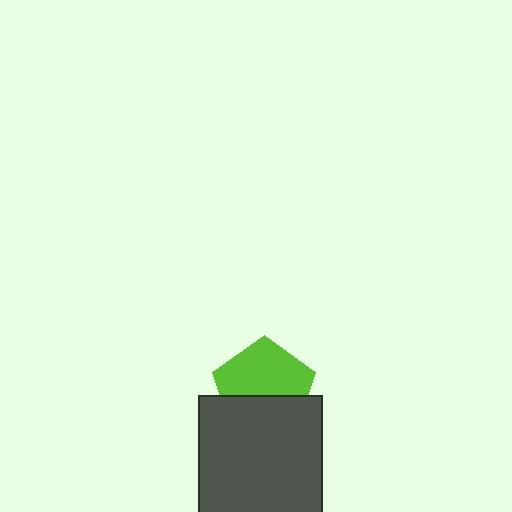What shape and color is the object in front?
The object in front is a dark gray square.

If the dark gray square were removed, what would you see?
You would see the complete lime pentagon.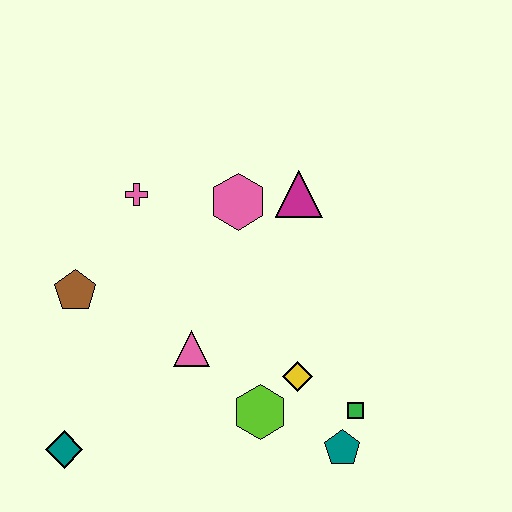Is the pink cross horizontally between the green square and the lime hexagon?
No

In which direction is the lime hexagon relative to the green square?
The lime hexagon is to the left of the green square.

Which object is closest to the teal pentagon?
The green square is closest to the teal pentagon.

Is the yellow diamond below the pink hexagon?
Yes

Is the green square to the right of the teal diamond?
Yes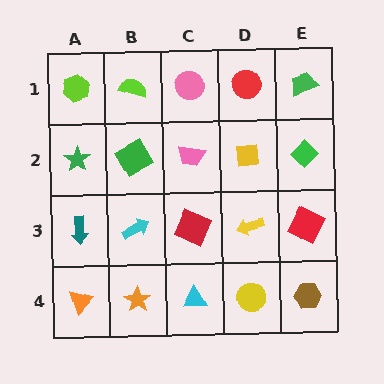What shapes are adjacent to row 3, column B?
A green square (row 2, column B), an orange star (row 4, column B), a teal arrow (row 3, column A), a red square (row 3, column C).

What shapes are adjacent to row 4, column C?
A red square (row 3, column C), an orange star (row 4, column B), a yellow circle (row 4, column D).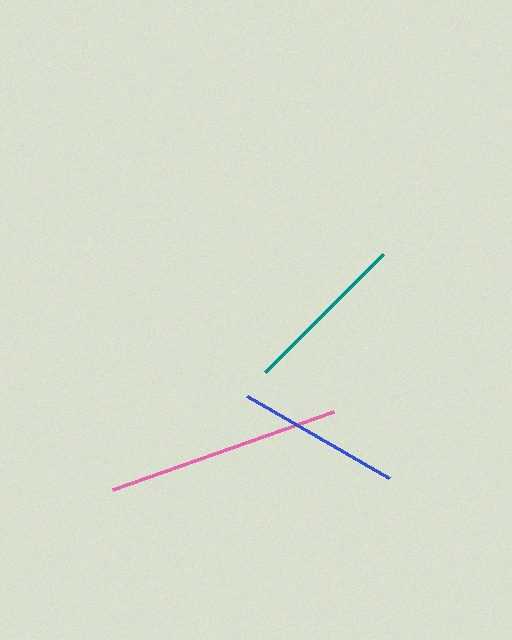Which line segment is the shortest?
The blue line is the shortest at approximately 164 pixels.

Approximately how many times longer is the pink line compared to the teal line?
The pink line is approximately 1.4 times the length of the teal line.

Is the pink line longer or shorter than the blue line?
The pink line is longer than the blue line.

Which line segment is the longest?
The pink line is the longest at approximately 234 pixels.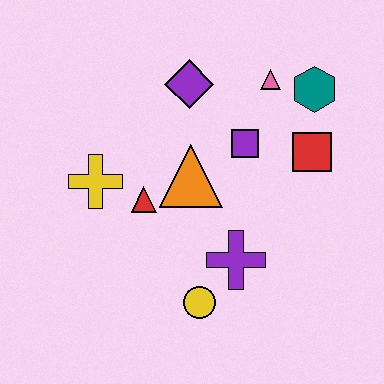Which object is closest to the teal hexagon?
The pink triangle is closest to the teal hexagon.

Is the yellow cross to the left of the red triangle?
Yes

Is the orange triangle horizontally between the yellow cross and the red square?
Yes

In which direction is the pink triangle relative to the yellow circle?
The pink triangle is above the yellow circle.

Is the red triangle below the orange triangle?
Yes